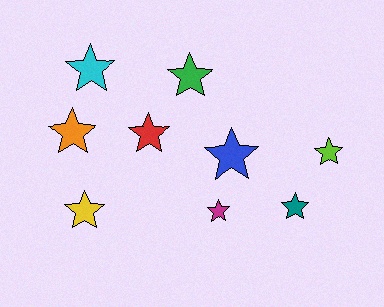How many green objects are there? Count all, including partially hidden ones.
There is 1 green object.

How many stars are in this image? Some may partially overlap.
There are 9 stars.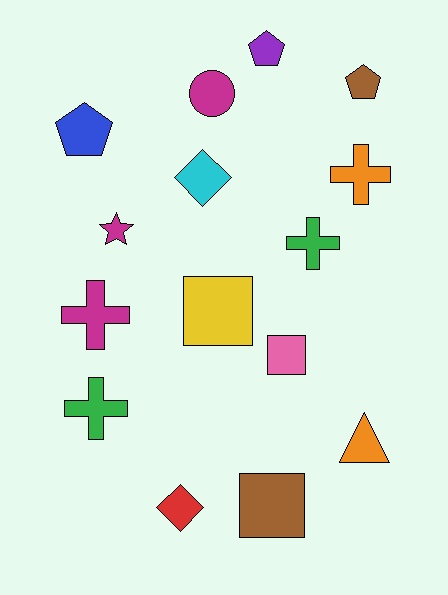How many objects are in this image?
There are 15 objects.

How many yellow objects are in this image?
There is 1 yellow object.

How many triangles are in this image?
There is 1 triangle.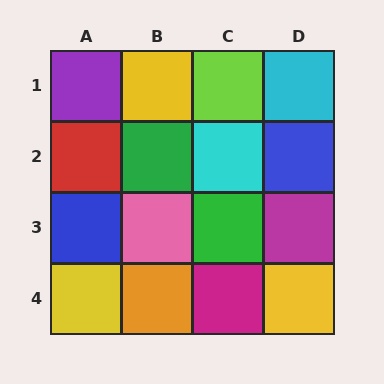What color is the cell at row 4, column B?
Orange.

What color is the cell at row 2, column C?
Cyan.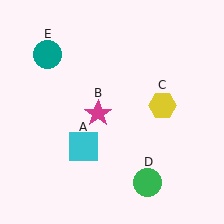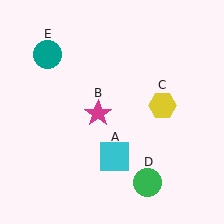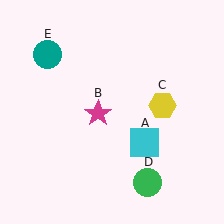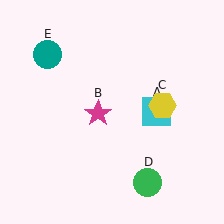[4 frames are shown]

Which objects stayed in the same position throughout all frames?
Magenta star (object B) and yellow hexagon (object C) and green circle (object D) and teal circle (object E) remained stationary.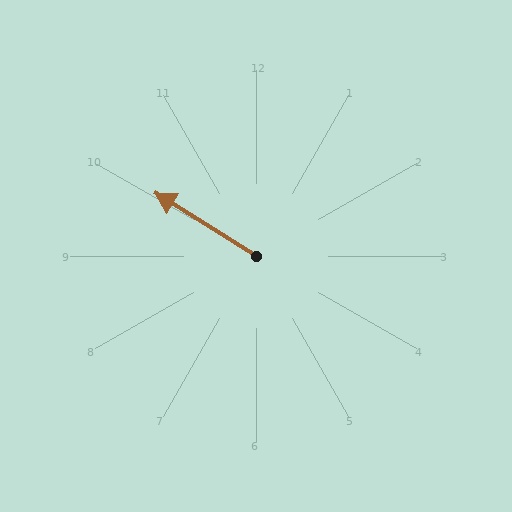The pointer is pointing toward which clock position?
Roughly 10 o'clock.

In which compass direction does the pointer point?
Northwest.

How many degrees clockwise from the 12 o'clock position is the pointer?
Approximately 302 degrees.